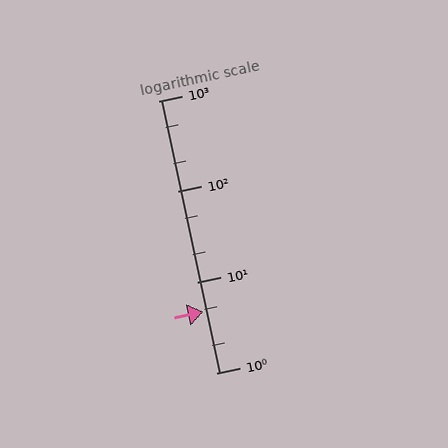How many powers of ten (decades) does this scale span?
The scale spans 3 decades, from 1 to 1000.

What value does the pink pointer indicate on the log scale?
The pointer indicates approximately 4.7.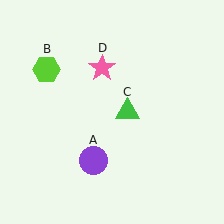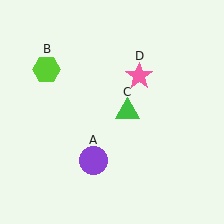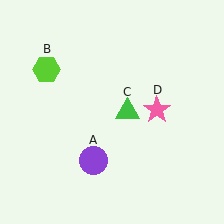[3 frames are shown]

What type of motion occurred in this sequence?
The pink star (object D) rotated clockwise around the center of the scene.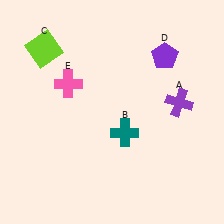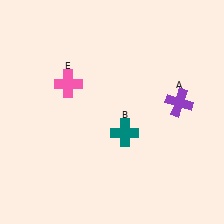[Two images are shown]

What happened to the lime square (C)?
The lime square (C) was removed in Image 2. It was in the top-left area of Image 1.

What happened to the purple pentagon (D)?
The purple pentagon (D) was removed in Image 2. It was in the top-right area of Image 1.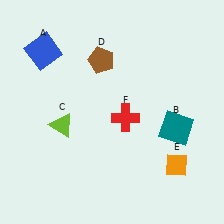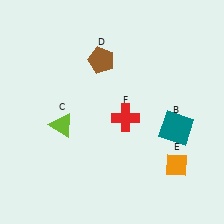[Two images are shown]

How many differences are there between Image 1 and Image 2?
There is 1 difference between the two images.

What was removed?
The blue square (A) was removed in Image 2.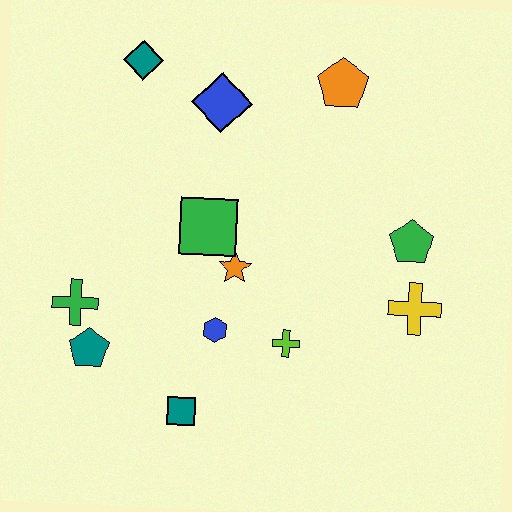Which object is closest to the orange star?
The green square is closest to the orange star.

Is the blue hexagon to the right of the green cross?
Yes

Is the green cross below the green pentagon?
Yes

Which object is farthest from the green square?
The yellow cross is farthest from the green square.